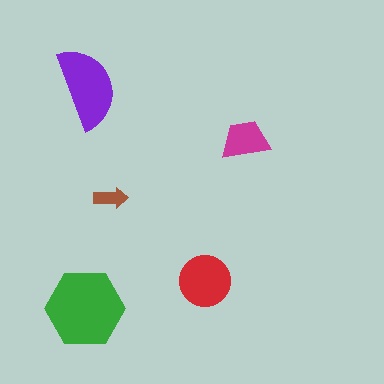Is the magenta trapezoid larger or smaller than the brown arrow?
Larger.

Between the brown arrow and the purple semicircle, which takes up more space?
The purple semicircle.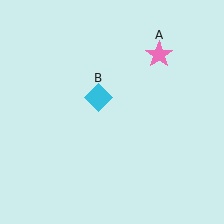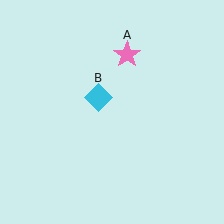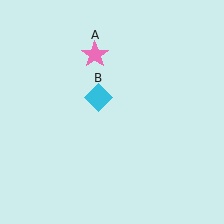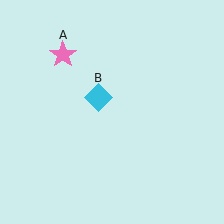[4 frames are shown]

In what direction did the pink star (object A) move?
The pink star (object A) moved left.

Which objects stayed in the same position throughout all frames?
Cyan diamond (object B) remained stationary.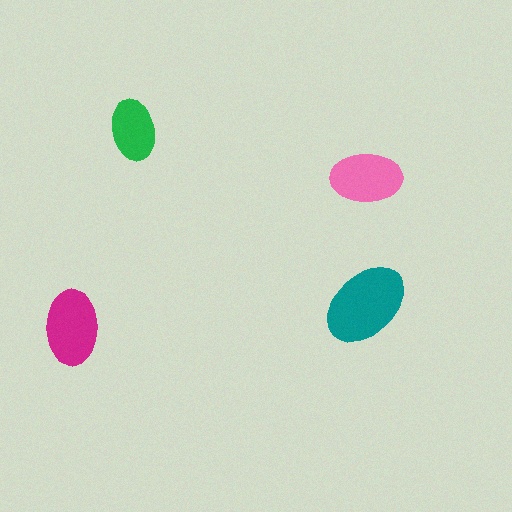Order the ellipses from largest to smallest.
the teal one, the magenta one, the pink one, the green one.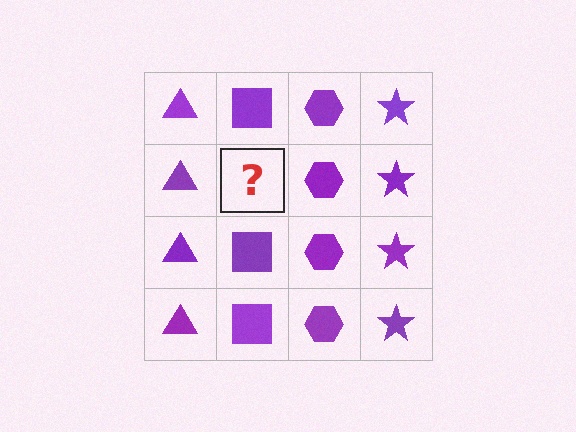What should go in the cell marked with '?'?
The missing cell should contain a purple square.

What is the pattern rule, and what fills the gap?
The rule is that each column has a consistent shape. The gap should be filled with a purple square.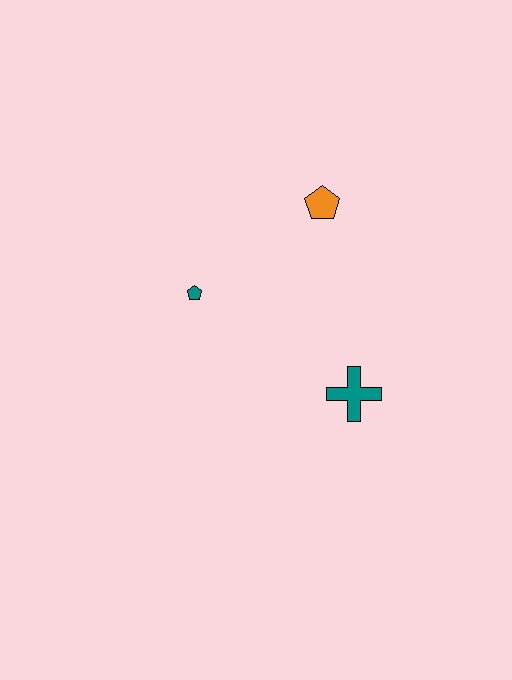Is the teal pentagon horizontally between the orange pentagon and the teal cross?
No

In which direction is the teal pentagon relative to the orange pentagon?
The teal pentagon is to the left of the orange pentagon.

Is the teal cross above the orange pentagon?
No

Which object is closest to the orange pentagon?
The teal pentagon is closest to the orange pentagon.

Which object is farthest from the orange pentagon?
The teal cross is farthest from the orange pentagon.